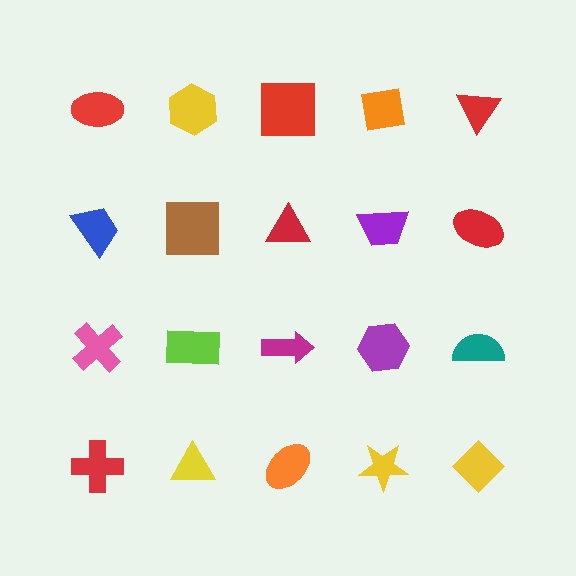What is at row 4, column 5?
A yellow diamond.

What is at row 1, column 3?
A red square.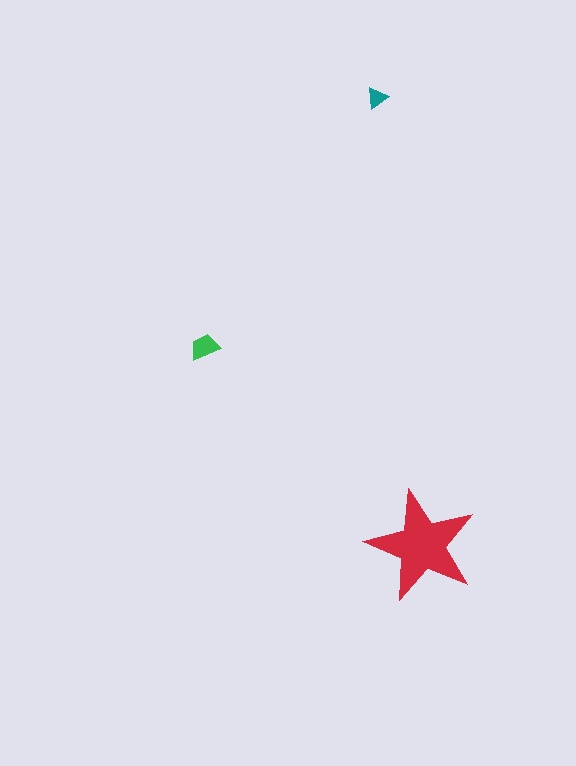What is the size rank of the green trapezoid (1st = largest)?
2nd.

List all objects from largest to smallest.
The red star, the green trapezoid, the teal triangle.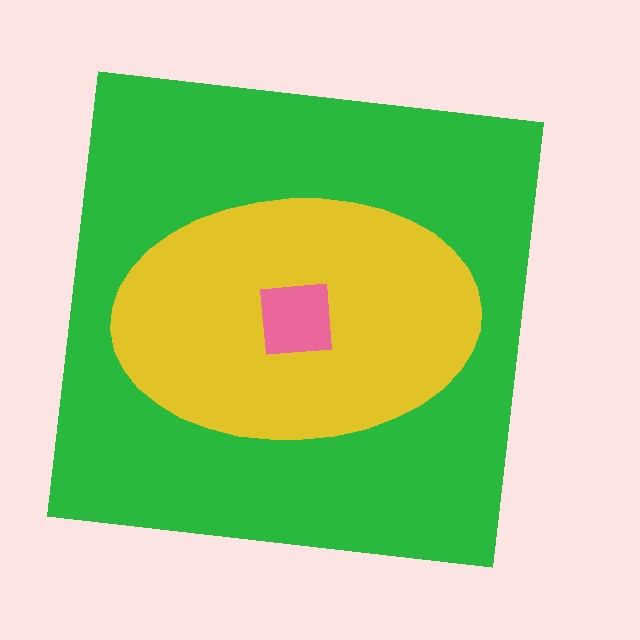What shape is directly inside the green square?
The yellow ellipse.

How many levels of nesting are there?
3.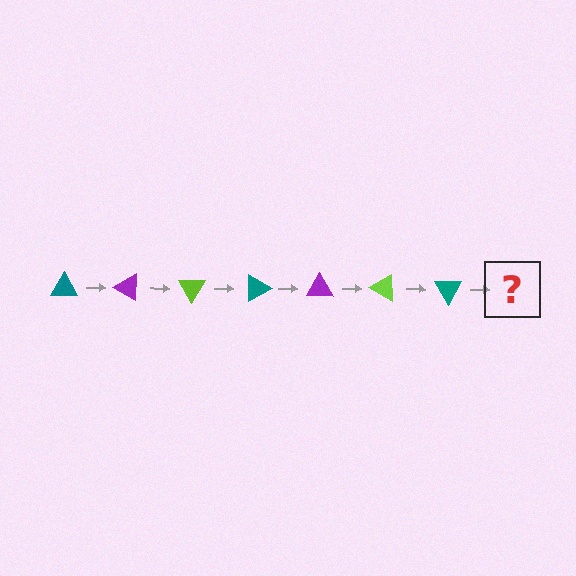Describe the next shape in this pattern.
It should be a purple triangle, rotated 210 degrees from the start.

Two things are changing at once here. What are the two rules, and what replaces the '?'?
The two rules are that it rotates 30 degrees each step and the color cycles through teal, purple, and lime. The '?' should be a purple triangle, rotated 210 degrees from the start.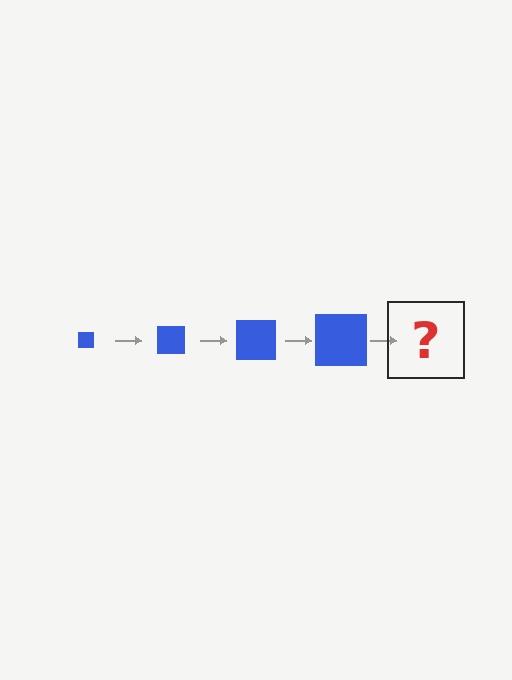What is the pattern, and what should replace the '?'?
The pattern is that the square gets progressively larger each step. The '?' should be a blue square, larger than the previous one.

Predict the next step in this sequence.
The next step is a blue square, larger than the previous one.